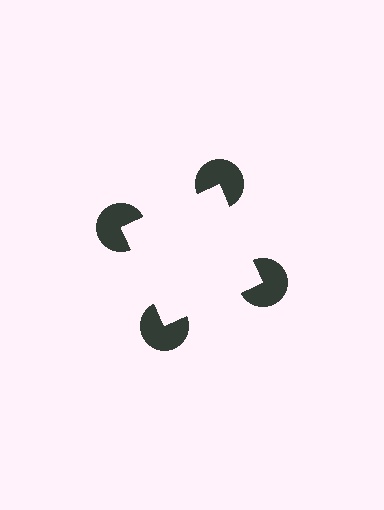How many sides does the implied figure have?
4 sides.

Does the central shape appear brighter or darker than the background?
It typically appears slightly brighter than the background, even though no actual brightness change is drawn.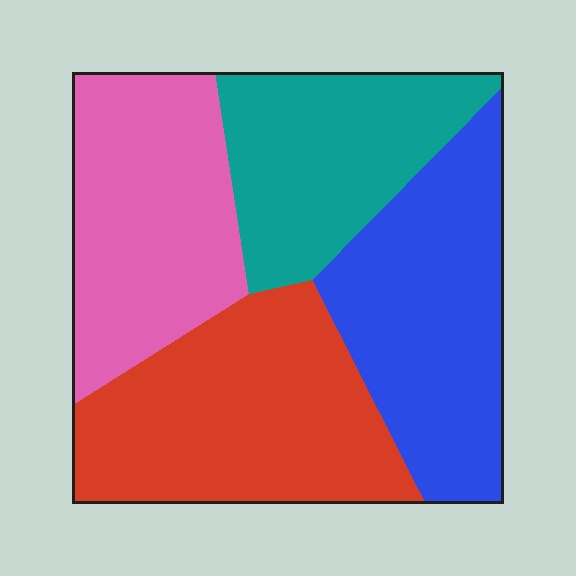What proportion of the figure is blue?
Blue covers around 25% of the figure.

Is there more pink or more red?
Red.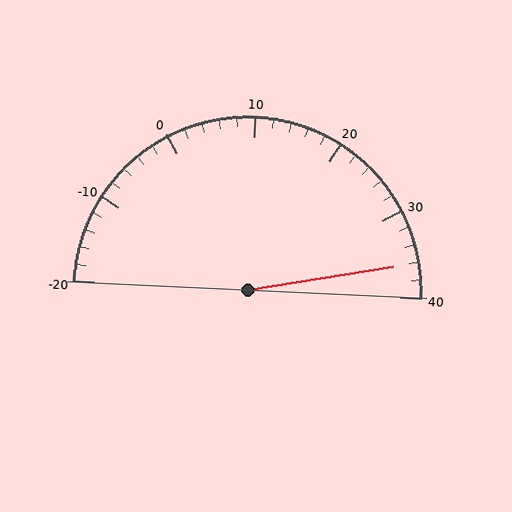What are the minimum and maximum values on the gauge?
The gauge ranges from -20 to 40.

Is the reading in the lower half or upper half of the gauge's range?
The reading is in the upper half of the range (-20 to 40).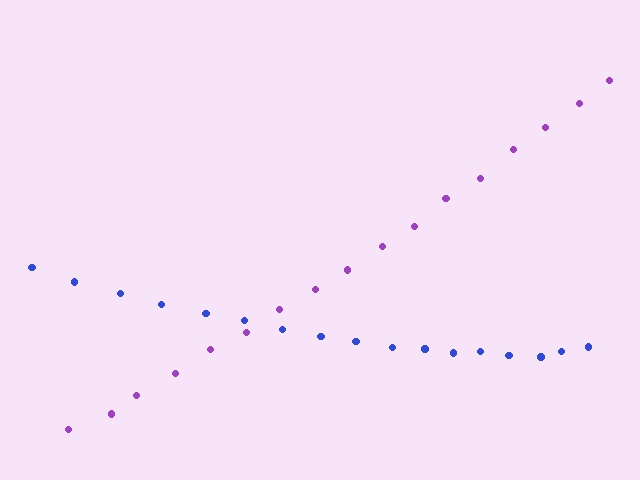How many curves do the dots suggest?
There are 2 distinct paths.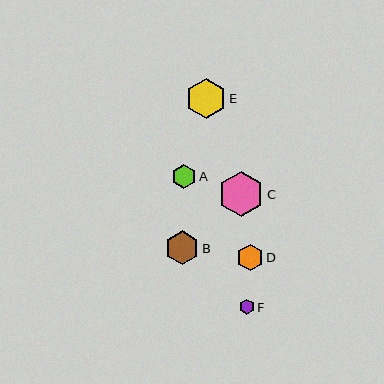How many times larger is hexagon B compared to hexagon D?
Hexagon B is approximately 1.3 times the size of hexagon D.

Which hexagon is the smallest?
Hexagon F is the smallest with a size of approximately 15 pixels.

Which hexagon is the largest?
Hexagon C is the largest with a size of approximately 45 pixels.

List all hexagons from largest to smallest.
From largest to smallest: C, E, B, D, A, F.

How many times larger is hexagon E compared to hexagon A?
Hexagon E is approximately 1.7 times the size of hexagon A.